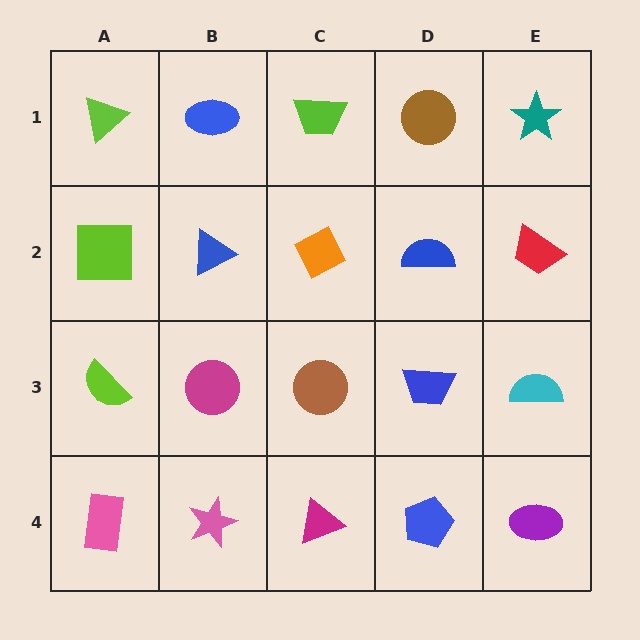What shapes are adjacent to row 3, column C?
An orange diamond (row 2, column C), a magenta triangle (row 4, column C), a magenta circle (row 3, column B), a blue trapezoid (row 3, column D).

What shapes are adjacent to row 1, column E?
A red trapezoid (row 2, column E), a brown circle (row 1, column D).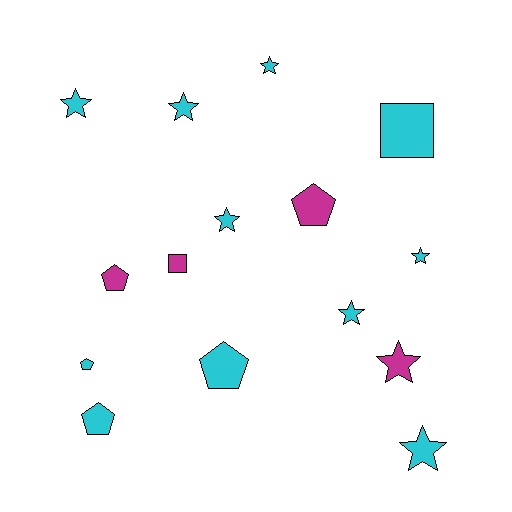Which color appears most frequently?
Cyan, with 11 objects.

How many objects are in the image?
There are 15 objects.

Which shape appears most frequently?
Star, with 8 objects.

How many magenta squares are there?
There is 1 magenta square.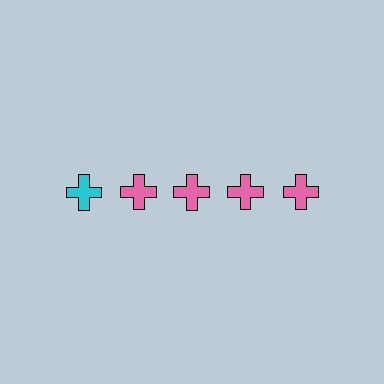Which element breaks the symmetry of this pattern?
The cyan cross in the top row, leftmost column breaks the symmetry. All other shapes are pink crosses.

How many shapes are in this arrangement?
There are 5 shapes arranged in a grid pattern.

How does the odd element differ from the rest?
It has a different color: cyan instead of pink.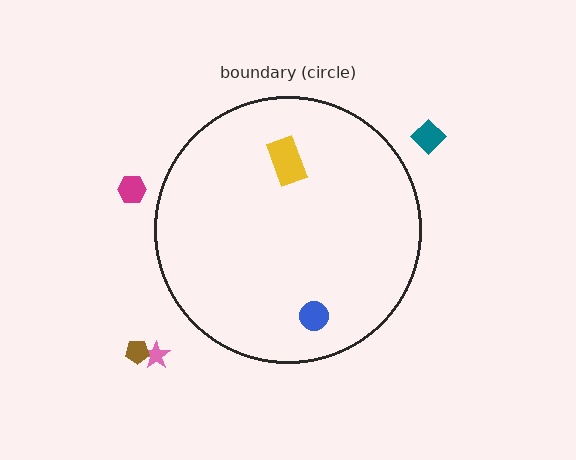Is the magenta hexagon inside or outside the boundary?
Outside.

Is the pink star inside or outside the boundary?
Outside.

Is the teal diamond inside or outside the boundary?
Outside.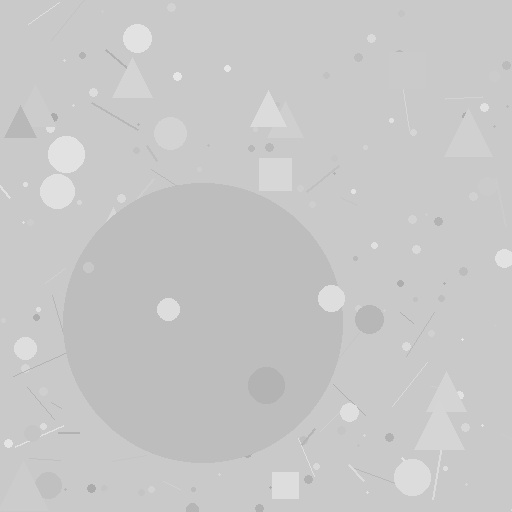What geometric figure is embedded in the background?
A circle is embedded in the background.